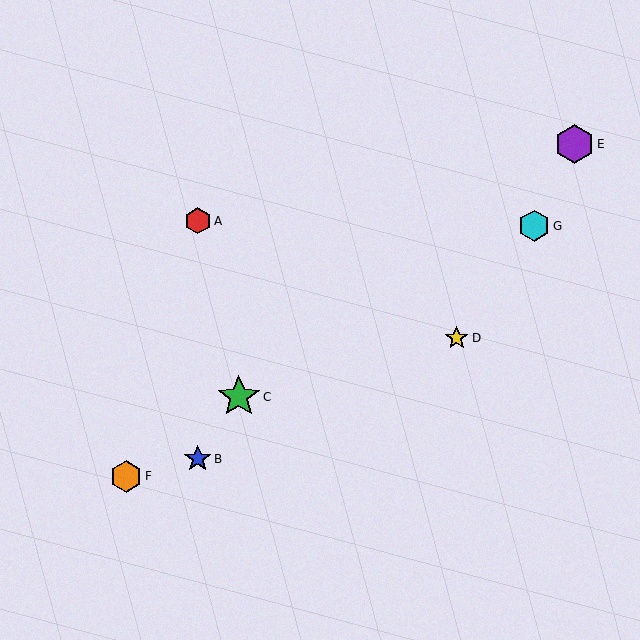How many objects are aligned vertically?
2 objects (A, B) are aligned vertically.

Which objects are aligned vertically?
Objects A, B are aligned vertically.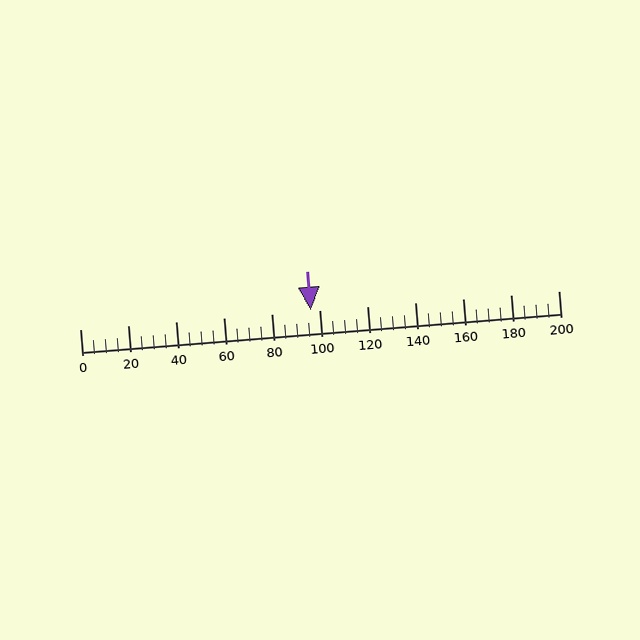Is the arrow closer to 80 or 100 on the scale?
The arrow is closer to 100.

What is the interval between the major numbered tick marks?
The major tick marks are spaced 20 units apart.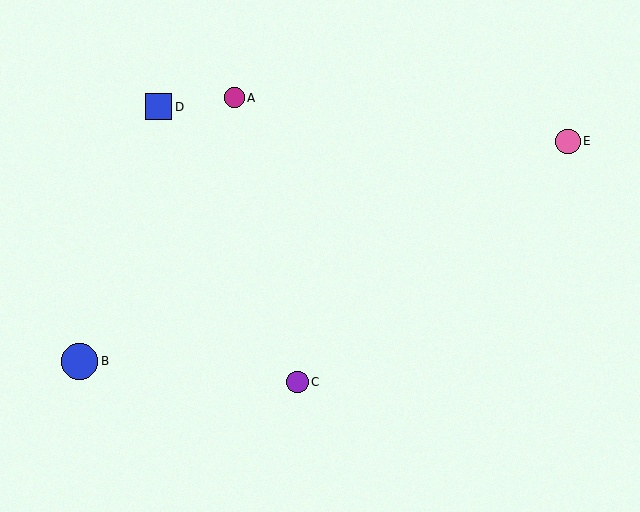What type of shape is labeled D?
Shape D is a blue square.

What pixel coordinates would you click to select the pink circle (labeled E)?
Click at (568, 141) to select the pink circle E.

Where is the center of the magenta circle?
The center of the magenta circle is at (234, 98).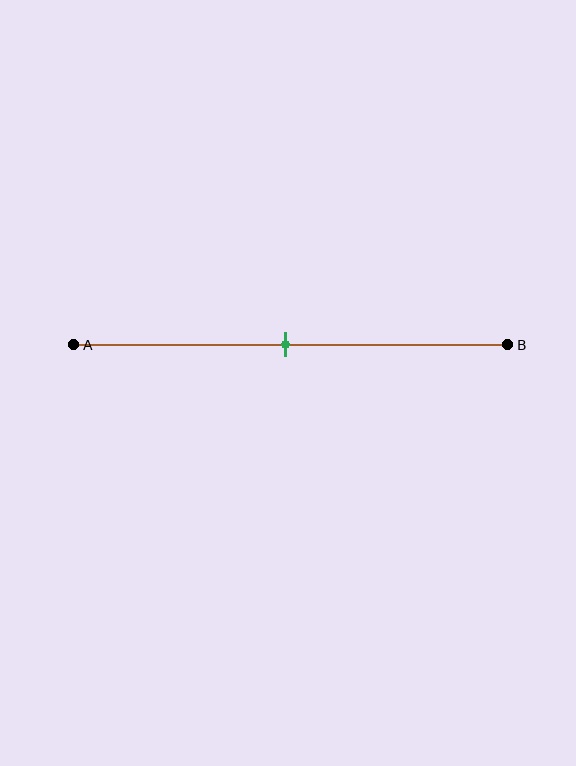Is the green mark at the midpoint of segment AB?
Yes, the mark is approximately at the midpoint.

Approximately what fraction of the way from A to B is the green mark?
The green mark is approximately 50% of the way from A to B.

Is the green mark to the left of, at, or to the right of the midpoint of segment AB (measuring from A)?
The green mark is approximately at the midpoint of segment AB.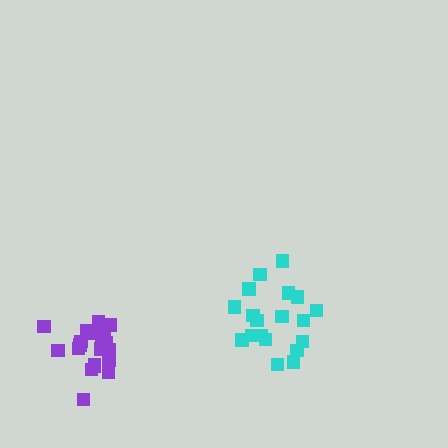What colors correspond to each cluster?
The clusters are colored: purple, cyan.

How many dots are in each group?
Group 1: 21 dots, Group 2: 19 dots (40 total).